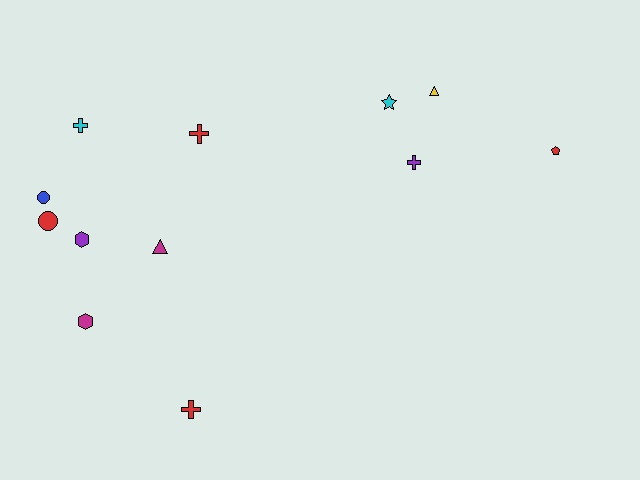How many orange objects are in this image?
There are no orange objects.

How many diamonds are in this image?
There are no diamonds.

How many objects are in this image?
There are 12 objects.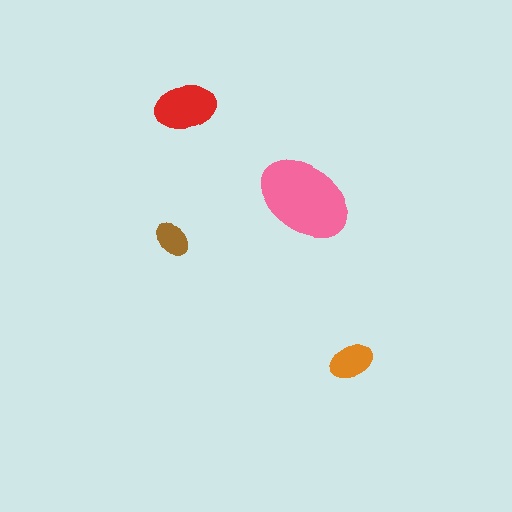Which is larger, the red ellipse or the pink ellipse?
The pink one.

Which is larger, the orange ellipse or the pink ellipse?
The pink one.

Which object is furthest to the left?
The brown ellipse is leftmost.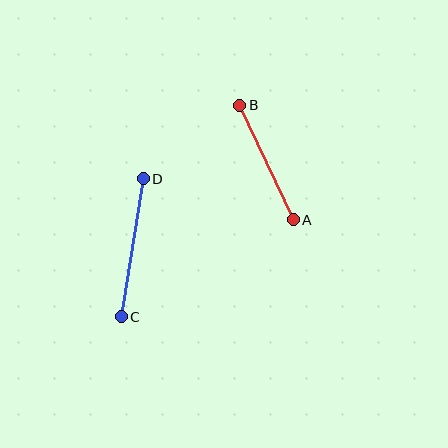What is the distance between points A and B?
The distance is approximately 126 pixels.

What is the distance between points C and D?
The distance is approximately 140 pixels.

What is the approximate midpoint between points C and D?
The midpoint is at approximately (132, 248) pixels.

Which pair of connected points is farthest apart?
Points C and D are farthest apart.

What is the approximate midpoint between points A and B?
The midpoint is at approximately (267, 163) pixels.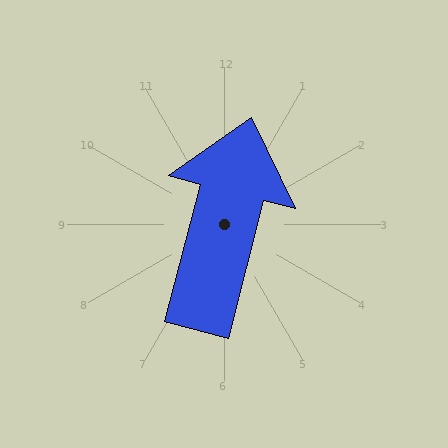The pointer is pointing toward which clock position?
Roughly 12 o'clock.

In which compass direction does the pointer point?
North.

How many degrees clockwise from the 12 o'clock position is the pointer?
Approximately 14 degrees.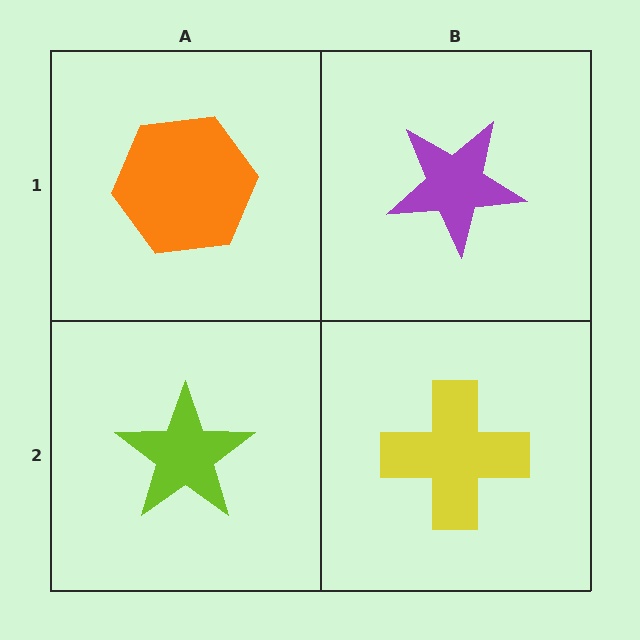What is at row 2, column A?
A lime star.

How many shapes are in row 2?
2 shapes.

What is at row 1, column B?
A purple star.